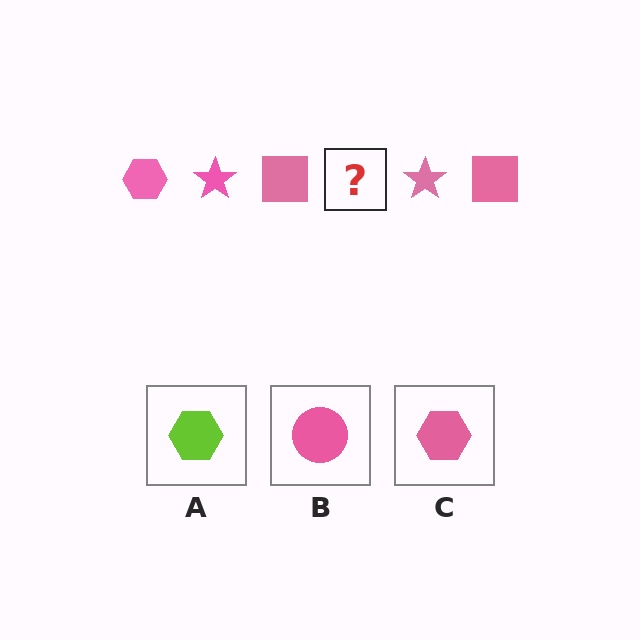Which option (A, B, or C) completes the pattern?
C.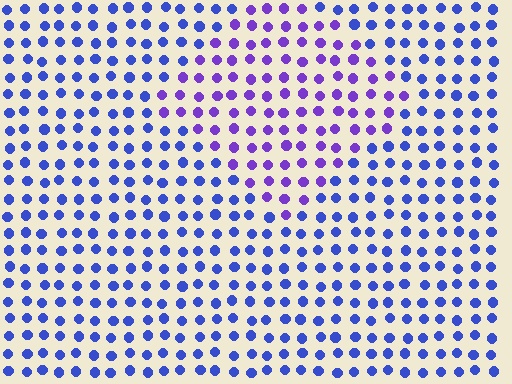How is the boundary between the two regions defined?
The boundary is defined purely by a slight shift in hue (about 35 degrees). Spacing, size, and orientation are identical on both sides.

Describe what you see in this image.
The image is filled with small blue elements in a uniform arrangement. A diamond-shaped region is visible where the elements are tinted to a slightly different hue, forming a subtle color boundary.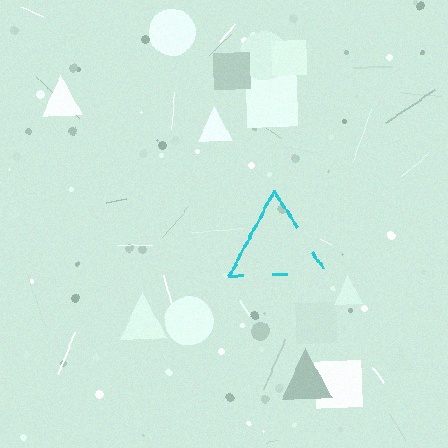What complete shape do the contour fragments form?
The contour fragments form a triangle.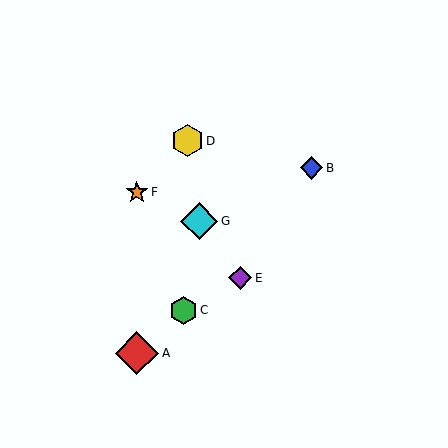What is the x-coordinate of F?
Object F is at x≈137.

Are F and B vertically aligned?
No, F is at x≈137 and B is at x≈311.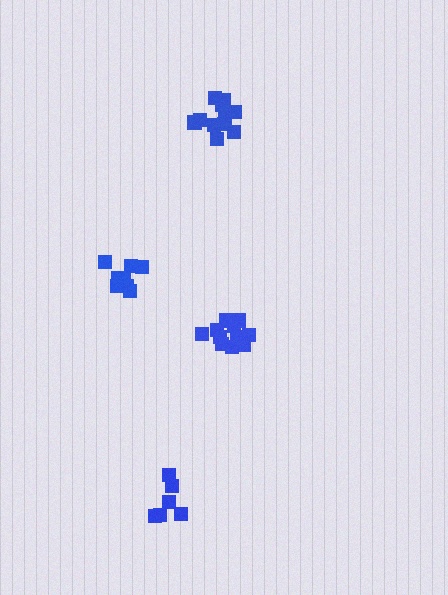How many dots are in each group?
Group 1: 9 dots, Group 2: 11 dots, Group 3: 12 dots, Group 4: 6 dots (38 total).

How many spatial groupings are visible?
There are 4 spatial groupings.